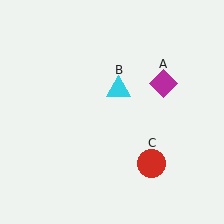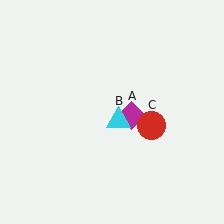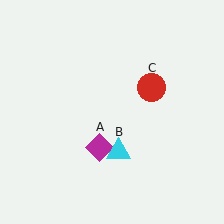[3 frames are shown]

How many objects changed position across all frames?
3 objects changed position: magenta diamond (object A), cyan triangle (object B), red circle (object C).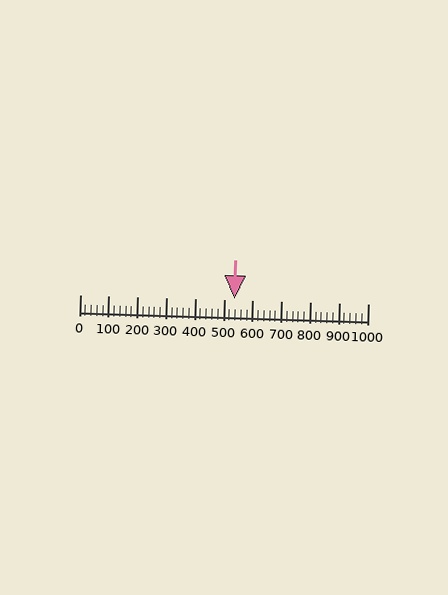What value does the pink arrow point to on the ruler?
The pink arrow points to approximately 536.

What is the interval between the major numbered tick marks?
The major tick marks are spaced 100 units apart.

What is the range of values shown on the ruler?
The ruler shows values from 0 to 1000.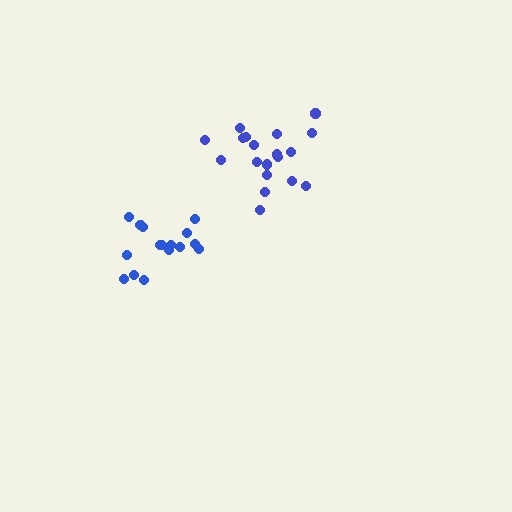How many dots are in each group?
Group 1: 19 dots, Group 2: 16 dots (35 total).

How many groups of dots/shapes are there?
There are 2 groups.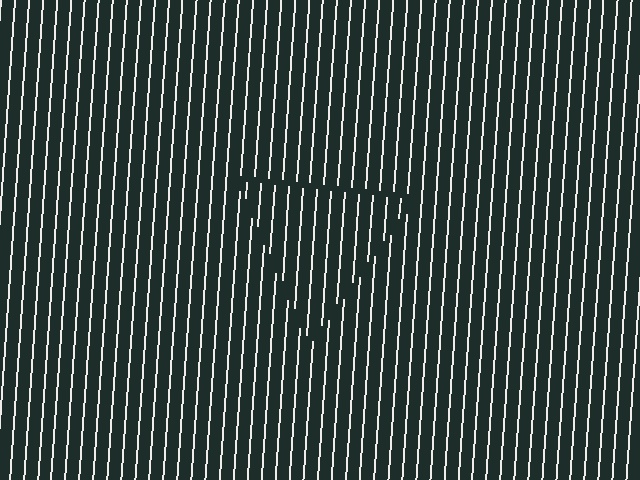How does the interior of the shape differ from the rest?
The interior of the shape contains the same grating, shifted by half a period — the contour is defined by the phase discontinuity where line-ends from the inner and outer gratings abut.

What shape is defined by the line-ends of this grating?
An illusory triangle. The interior of the shape contains the same grating, shifted by half a period — the contour is defined by the phase discontinuity where line-ends from the inner and outer gratings abut.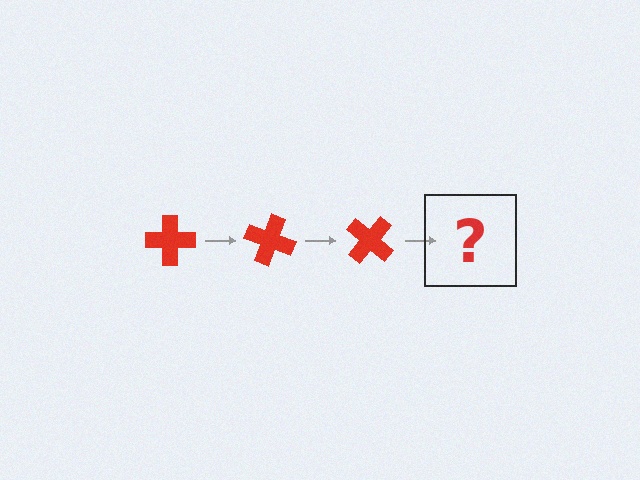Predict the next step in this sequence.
The next step is a red cross rotated 60 degrees.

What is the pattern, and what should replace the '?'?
The pattern is that the cross rotates 20 degrees each step. The '?' should be a red cross rotated 60 degrees.